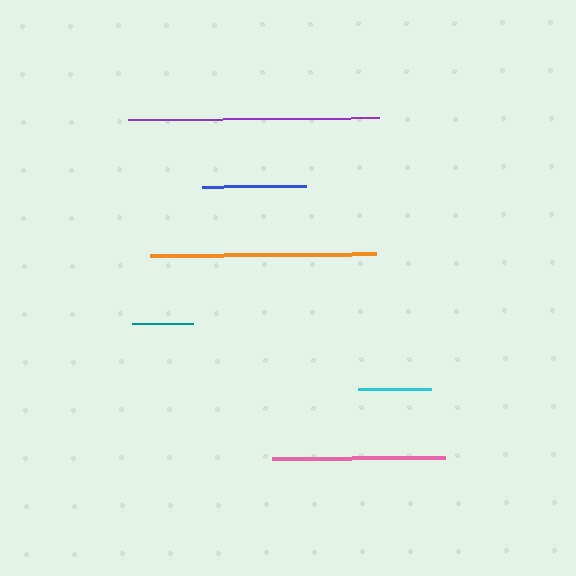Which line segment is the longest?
The purple line is the longest at approximately 251 pixels.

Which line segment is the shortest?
The teal line is the shortest at approximately 60 pixels.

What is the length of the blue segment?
The blue segment is approximately 104 pixels long.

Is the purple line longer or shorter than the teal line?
The purple line is longer than the teal line.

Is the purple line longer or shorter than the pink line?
The purple line is longer than the pink line.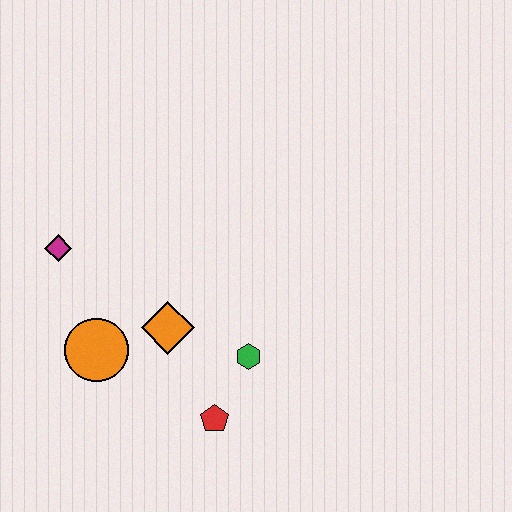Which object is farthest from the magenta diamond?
The red pentagon is farthest from the magenta diamond.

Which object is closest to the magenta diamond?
The orange circle is closest to the magenta diamond.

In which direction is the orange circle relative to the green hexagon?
The orange circle is to the left of the green hexagon.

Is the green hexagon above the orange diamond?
No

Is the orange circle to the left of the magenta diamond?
No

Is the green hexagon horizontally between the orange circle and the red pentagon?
No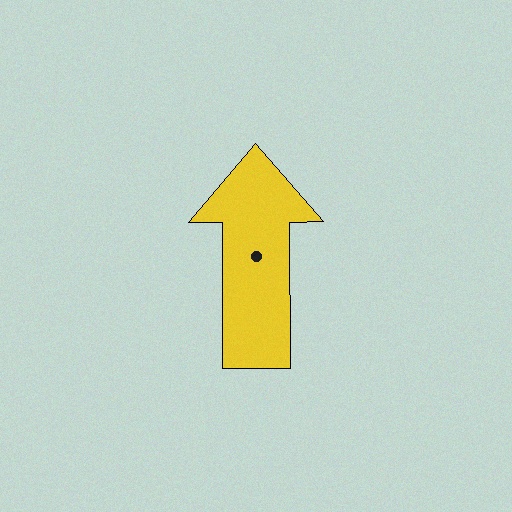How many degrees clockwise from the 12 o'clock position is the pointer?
Approximately 360 degrees.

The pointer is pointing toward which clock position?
Roughly 12 o'clock.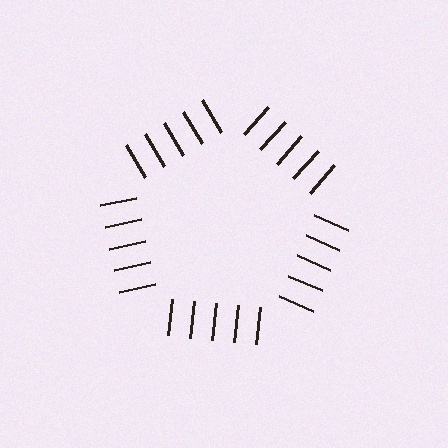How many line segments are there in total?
25 — 5 along each of the 5 edges.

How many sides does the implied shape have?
5 sides — the line-ends trace a pentagon.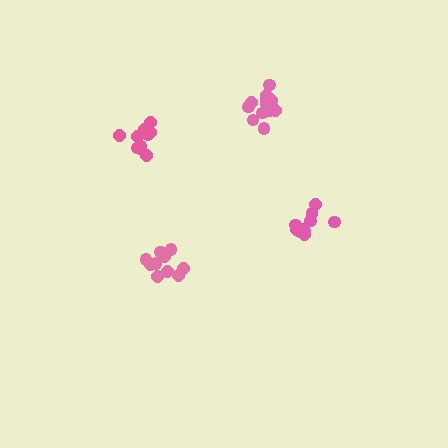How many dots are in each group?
Group 1: 11 dots, Group 2: 11 dots, Group 3: 13 dots, Group 4: 10 dots (45 total).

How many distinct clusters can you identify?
There are 4 distinct clusters.